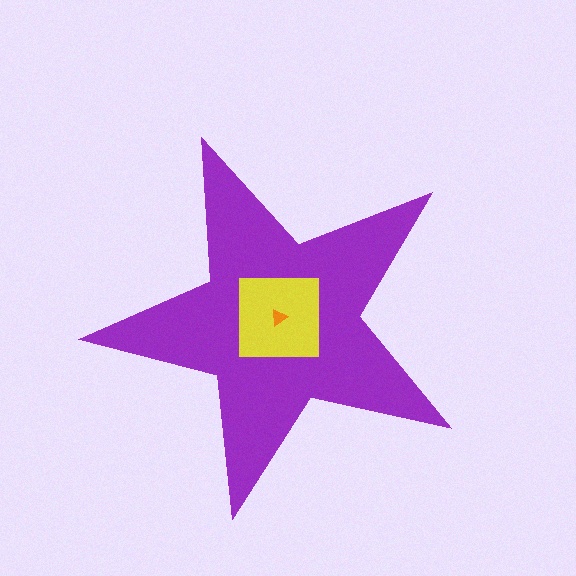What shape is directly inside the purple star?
The yellow square.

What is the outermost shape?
The purple star.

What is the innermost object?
The orange triangle.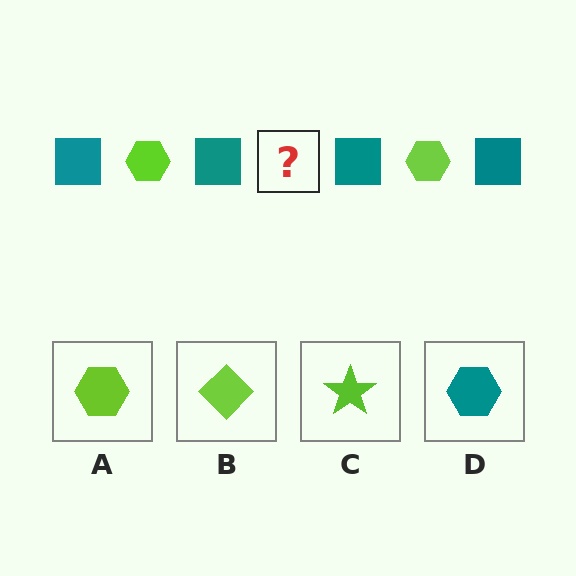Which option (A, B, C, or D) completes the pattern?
A.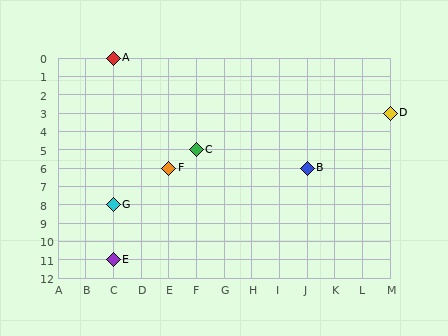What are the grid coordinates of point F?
Point F is at grid coordinates (E, 6).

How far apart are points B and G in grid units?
Points B and G are 7 columns and 2 rows apart (about 7.3 grid units diagonally).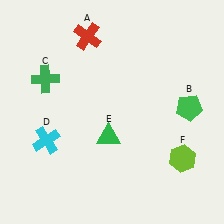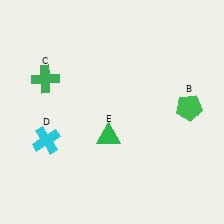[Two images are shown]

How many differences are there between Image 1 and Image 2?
There are 2 differences between the two images.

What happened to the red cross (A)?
The red cross (A) was removed in Image 2. It was in the top-left area of Image 1.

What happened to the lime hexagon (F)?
The lime hexagon (F) was removed in Image 2. It was in the bottom-right area of Image 1.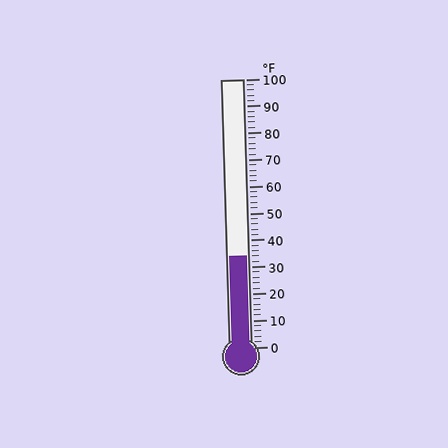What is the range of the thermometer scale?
The thermometer scale ranges from 0°F to 100°F.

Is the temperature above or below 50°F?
The temperature is below 50°F.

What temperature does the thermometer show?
The thermometer shows approximately 34°F.